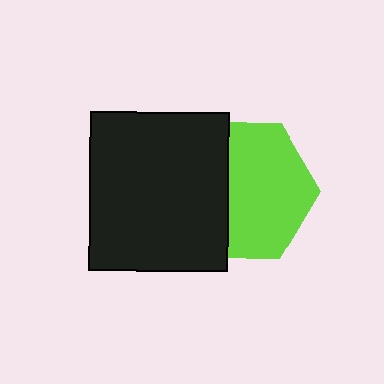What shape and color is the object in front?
The object in front is a black rectangle.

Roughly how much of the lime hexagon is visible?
About half of it is visible (roughly 60%).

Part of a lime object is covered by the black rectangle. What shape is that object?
It is a hexagon.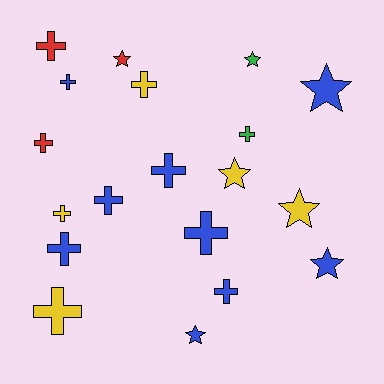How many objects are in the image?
There are 19 objects.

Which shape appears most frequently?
Cross, with 12 objects.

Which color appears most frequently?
Blue, with 9 objects.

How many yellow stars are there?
There are 2 yellow stars.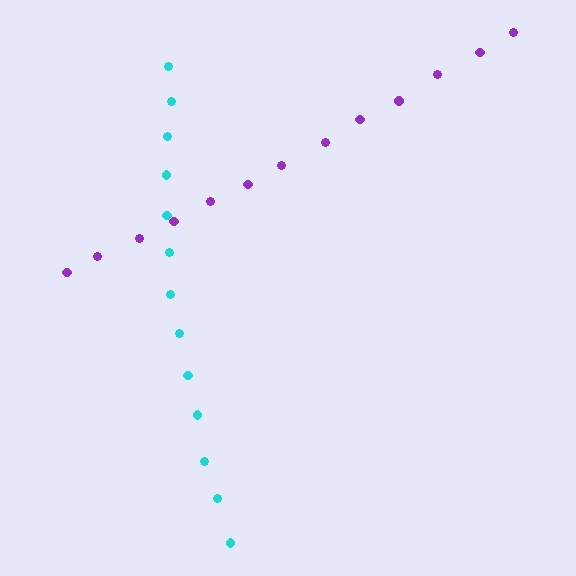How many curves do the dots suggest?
There are 2 distinct paths.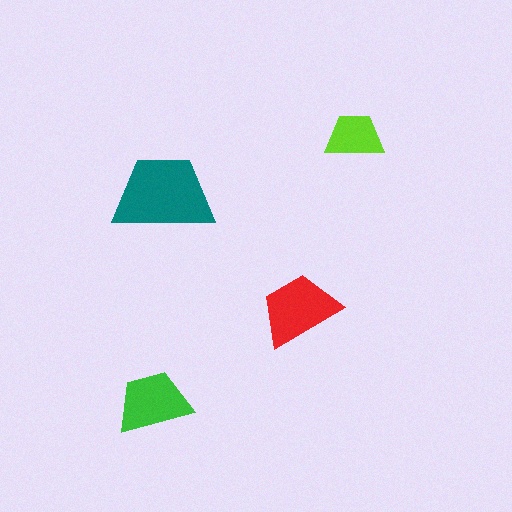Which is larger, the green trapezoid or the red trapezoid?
The red one.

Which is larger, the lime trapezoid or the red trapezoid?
The red one.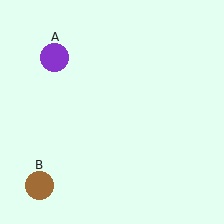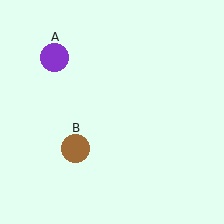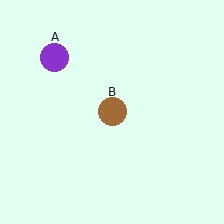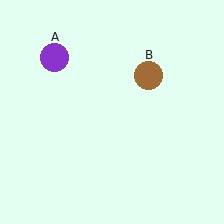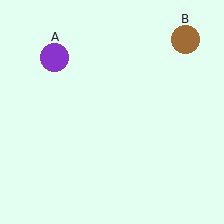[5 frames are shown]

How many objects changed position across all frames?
1 object changed position: brown circle (object B).